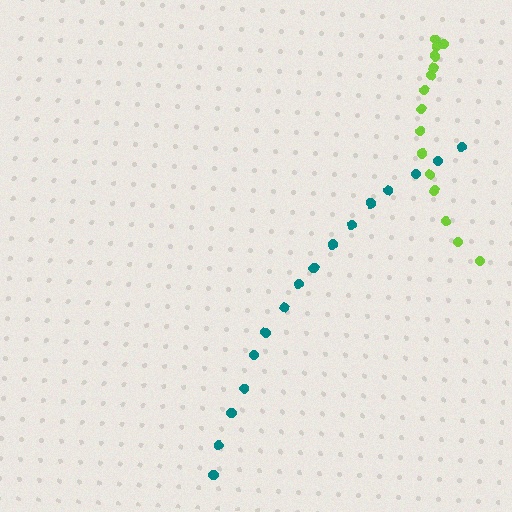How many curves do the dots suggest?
There are 2 distinct paths.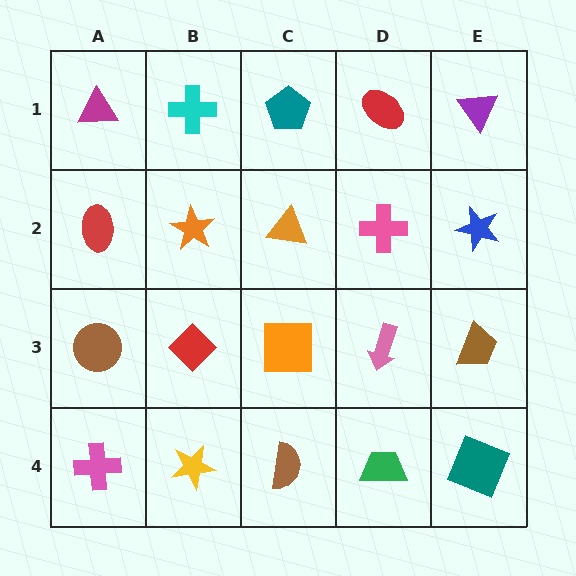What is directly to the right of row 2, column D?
A blue star.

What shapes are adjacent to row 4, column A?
A brown circle (row 3, column A), a yellow star (row 4, column B).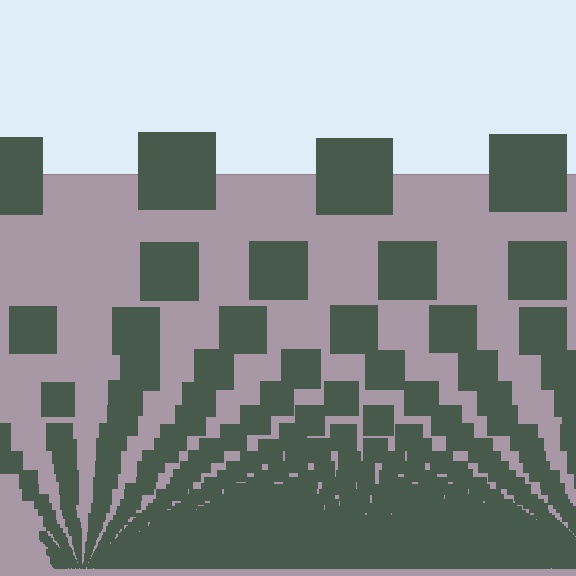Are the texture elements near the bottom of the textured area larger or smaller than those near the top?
Smaller. The gradient is inverted — elements near the bottom are smaller and denser.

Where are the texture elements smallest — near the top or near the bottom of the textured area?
Near the bottom.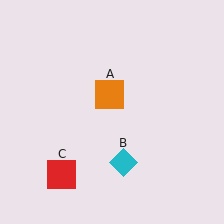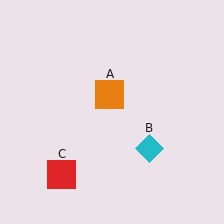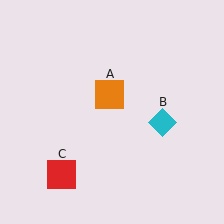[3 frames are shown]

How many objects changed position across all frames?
1 object changed position: cyan diamond (object B).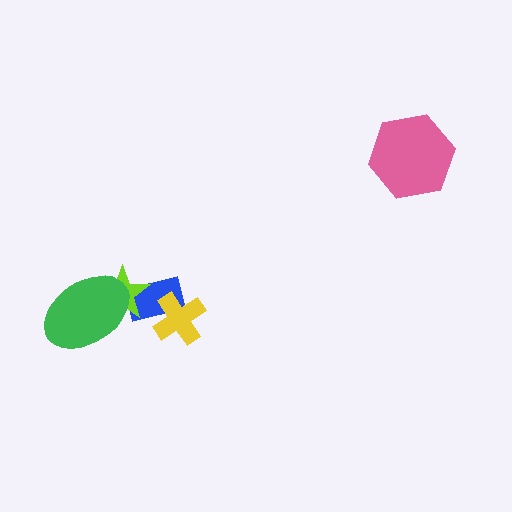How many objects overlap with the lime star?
2 objects overlap with the lime star.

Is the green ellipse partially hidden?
No, no other shape covers it.